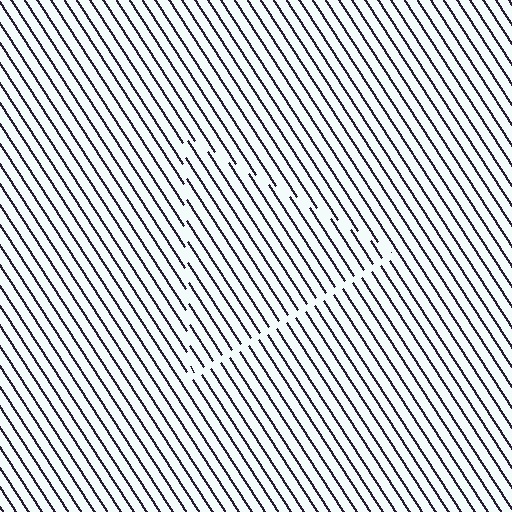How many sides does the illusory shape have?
3 sides — the line-ends trace a triangle.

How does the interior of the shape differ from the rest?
The interior of the shape contains the same grating, shifted by half a period — the contour is defined by the phase discontinuity where line-ends from the inner and outer gratings abut.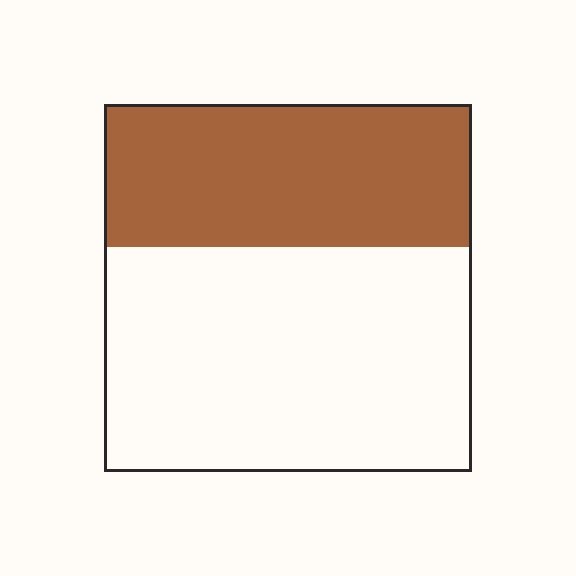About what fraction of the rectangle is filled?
About two fifths (2/5).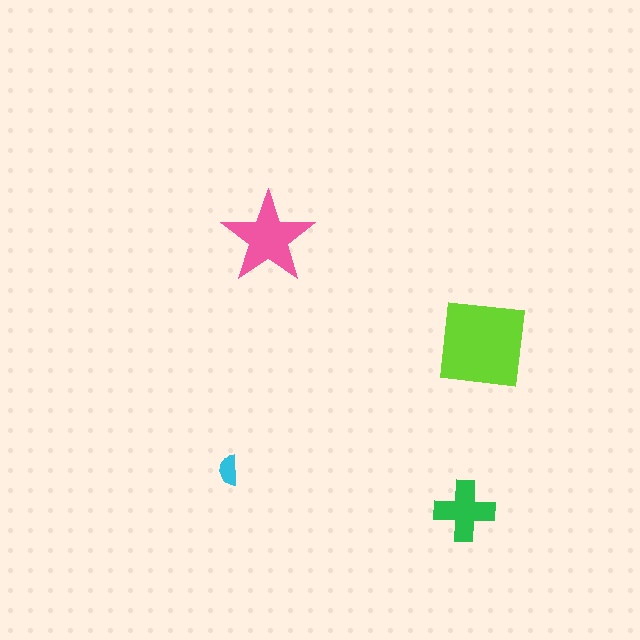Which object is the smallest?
The cyan semicircle.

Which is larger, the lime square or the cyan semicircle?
The lime square.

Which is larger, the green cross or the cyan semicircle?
The green cross.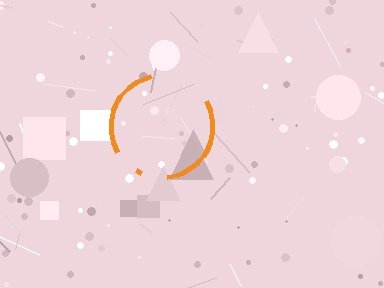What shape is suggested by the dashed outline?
The dashed outline suggests a circle.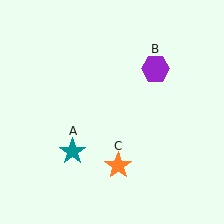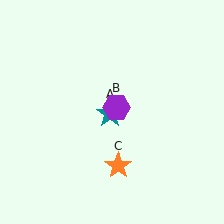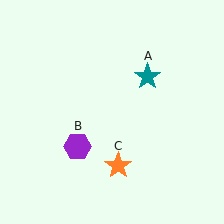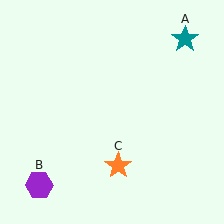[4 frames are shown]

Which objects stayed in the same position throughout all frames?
Orange star (object C) remained stationary.